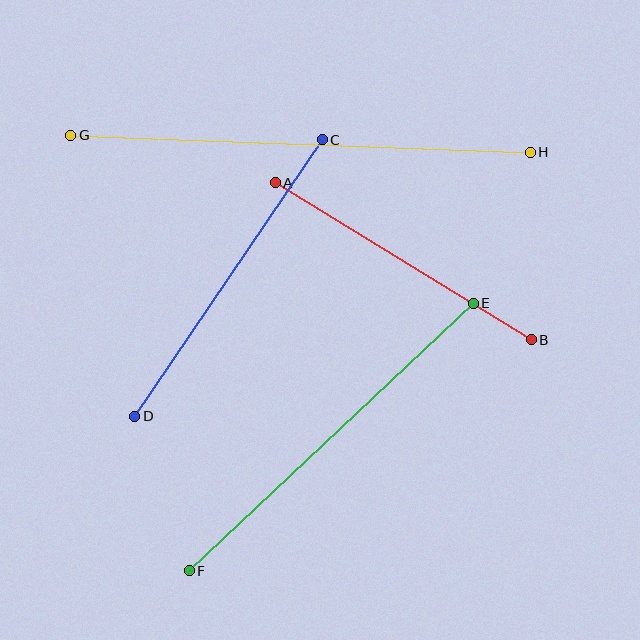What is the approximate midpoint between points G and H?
The midpoint is at approximately (301, 144) pixels.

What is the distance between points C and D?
The distance is approximately 334 pixels.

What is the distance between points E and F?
The distance is approximately 390 pixels.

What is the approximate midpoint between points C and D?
The midpoint is at approximately (228, 278) pixels.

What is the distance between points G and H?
The distance is approximately 460 pixels.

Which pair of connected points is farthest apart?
Points G and H are farthest apart.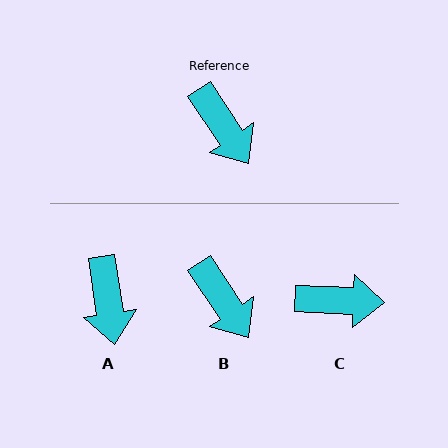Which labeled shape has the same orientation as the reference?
B.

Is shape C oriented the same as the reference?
No, it is off by about 54 degrees.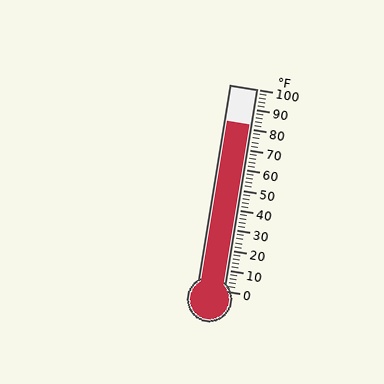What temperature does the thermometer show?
The thermometer shows approximately 82°F.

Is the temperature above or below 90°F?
The temperature is below 90°F.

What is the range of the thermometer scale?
The thermometer scale ranges from 0°F to 100°F.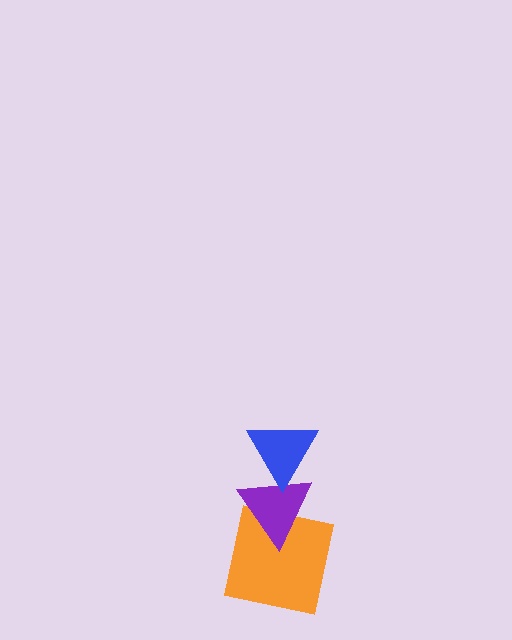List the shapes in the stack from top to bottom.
From top to bottom: the blue triangle, the purple triangle, the orange square.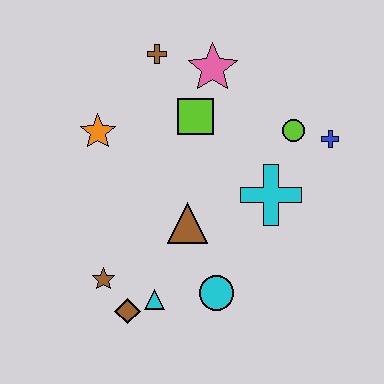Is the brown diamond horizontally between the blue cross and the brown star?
Yes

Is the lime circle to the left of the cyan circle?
No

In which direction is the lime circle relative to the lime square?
The lime circle is to the right of the lime square.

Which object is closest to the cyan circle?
The cyan triangle is closest to the cyan circle.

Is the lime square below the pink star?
Yes